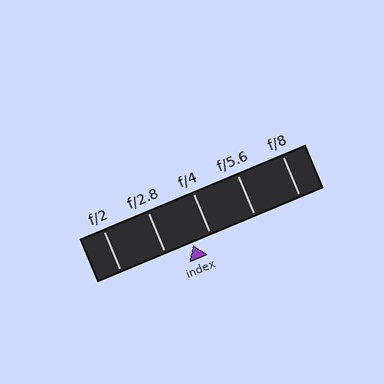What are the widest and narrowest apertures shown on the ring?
The widest aperture shown is f/2 and the narrowest is f/8.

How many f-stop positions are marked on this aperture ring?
There are 5 f-stop positions marked.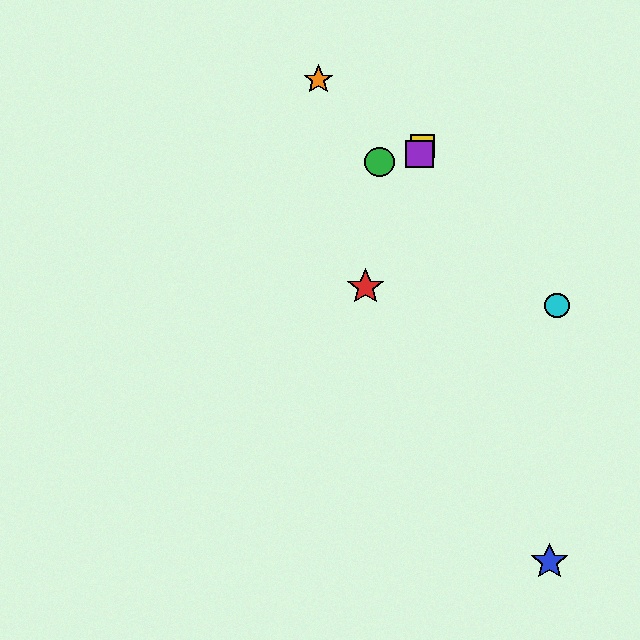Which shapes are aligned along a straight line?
The red star, the yellow square, the purple square are aligned along a straight line.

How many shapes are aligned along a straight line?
3 shapes (the red star, the yellow square, the purple square) are aligned along a straight line.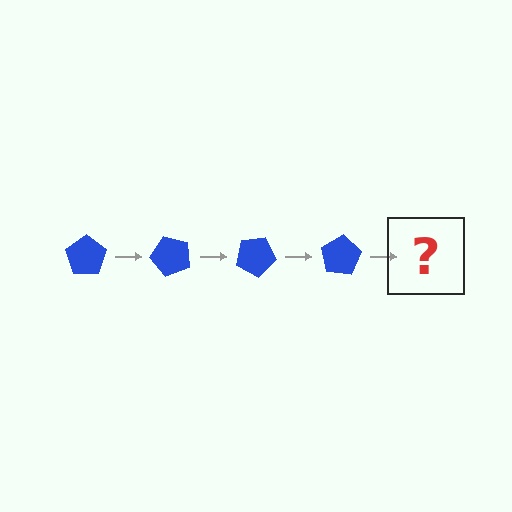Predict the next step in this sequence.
The next step is a blue pentagon rotated 200 degrees.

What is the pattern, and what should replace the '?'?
The pattern is that the pentagon rotates 50 degrees each step. The '?' should be a blue pentagon rotated 200 degrees.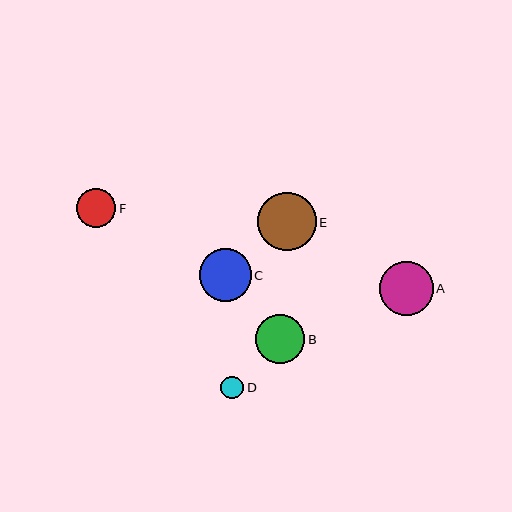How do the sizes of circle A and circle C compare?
Circle A and circle C are approximately the same size.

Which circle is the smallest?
Circle D is the smallest with a size of approximately 23 pixels.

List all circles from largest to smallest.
From largest to smallest: E, A, C, B, F, D.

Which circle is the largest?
Circle E is the largest with a size of approximately 58 pixels.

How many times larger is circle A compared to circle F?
Circle A is approximately 1.4 times the size of circle F.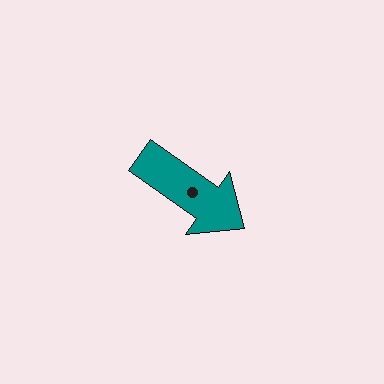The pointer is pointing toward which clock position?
Roughly 4 o'clock.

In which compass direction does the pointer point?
Southeast.